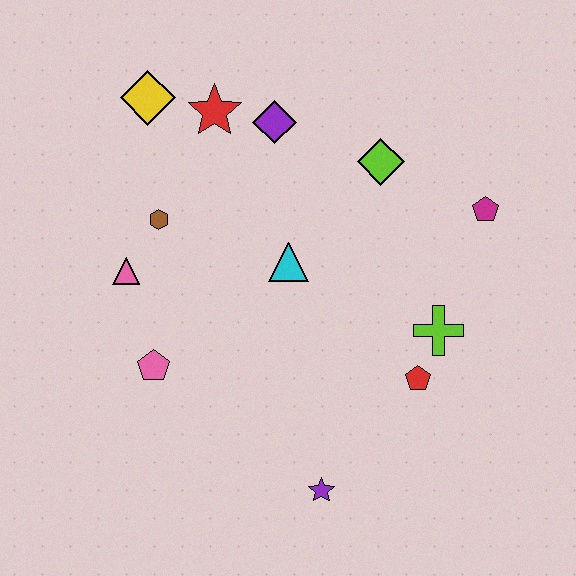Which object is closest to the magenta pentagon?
The lime diamond is closest to the magenta pentagon.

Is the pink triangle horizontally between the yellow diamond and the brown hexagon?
No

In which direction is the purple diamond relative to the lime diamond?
The purple diamond is to the left of the lime diamond.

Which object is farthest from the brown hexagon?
The magenta pentagon is farthest from the brown hexagon.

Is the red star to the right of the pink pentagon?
Yes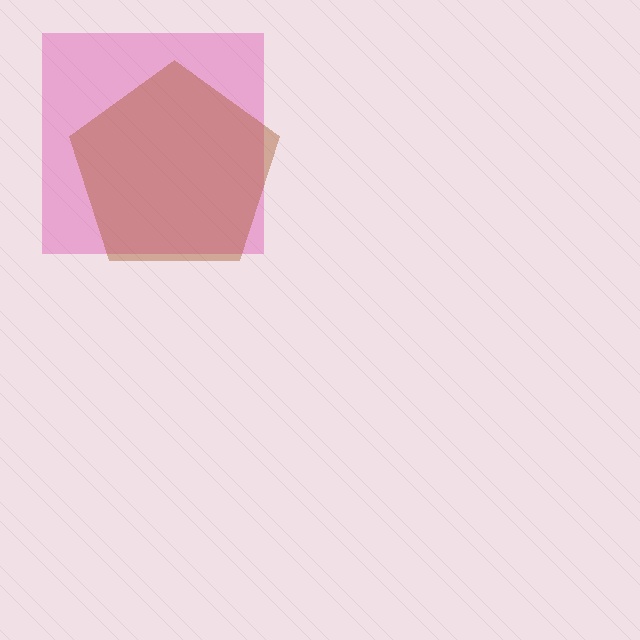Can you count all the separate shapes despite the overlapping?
Yes, there are 2 separate shapes.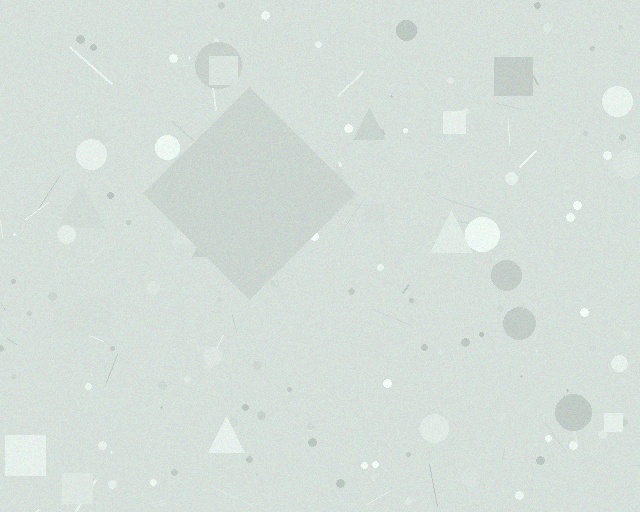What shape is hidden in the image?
A diamond is hidden in the image.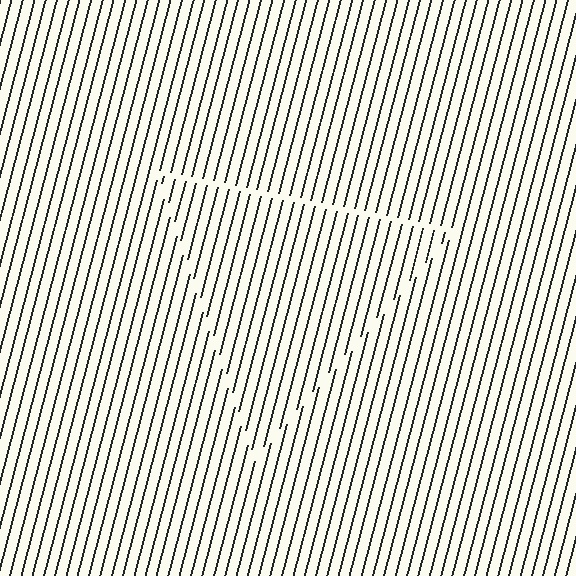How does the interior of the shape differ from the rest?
The interior of the shape contains the same grating, shifted by half a period — the contour is defined by the phase discontinuity where line-ends from the inner and outer gratings abut.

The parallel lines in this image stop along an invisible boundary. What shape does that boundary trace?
An illusory triangle. The interior of the shape contains the same grating, shifted by half a period — the contour is defined by the phase discontinuity where line-ends from the inner and outer gratings abut.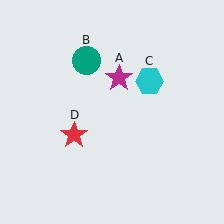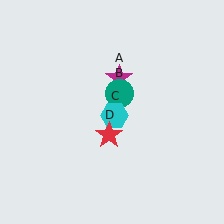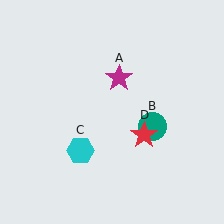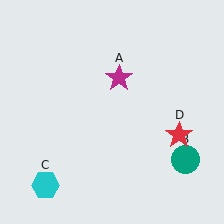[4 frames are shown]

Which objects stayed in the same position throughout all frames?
Magenta star (object A) remained stationary.